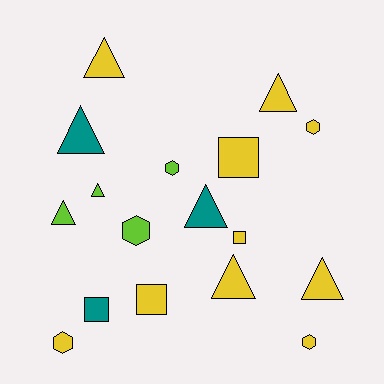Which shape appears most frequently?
Triangle, with 8 objects.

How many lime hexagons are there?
There are 2 lime hexagons.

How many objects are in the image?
There are 17 objects.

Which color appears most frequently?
Yellow, with 10 objects.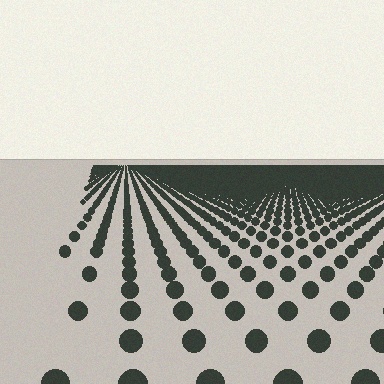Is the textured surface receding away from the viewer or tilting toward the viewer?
The surface is receding away from the viewer. Texture elements get smaller and denser toward the top.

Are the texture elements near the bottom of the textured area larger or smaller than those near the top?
Larger. Near the bottom, elements are closer to the viewer and appear at a bigger on-screen size.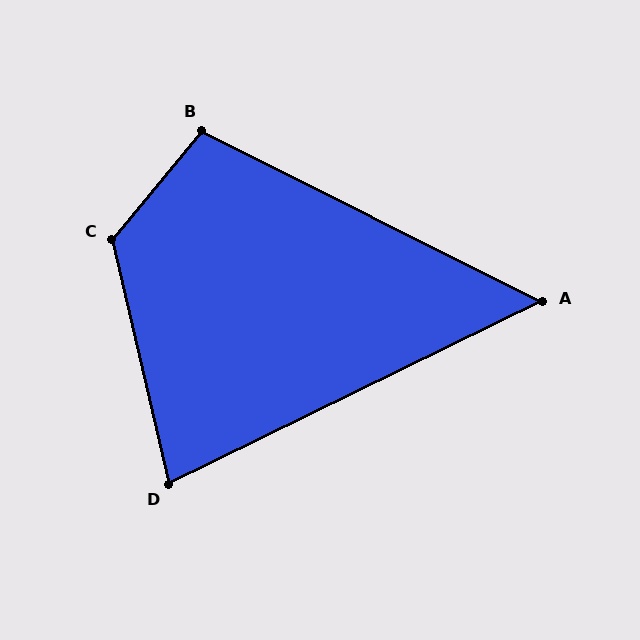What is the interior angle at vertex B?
Approximately 103 degrees (obtuse).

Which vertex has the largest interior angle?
C, at approximately 127 degrees.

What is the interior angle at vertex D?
Approximately 77 degrees (acute).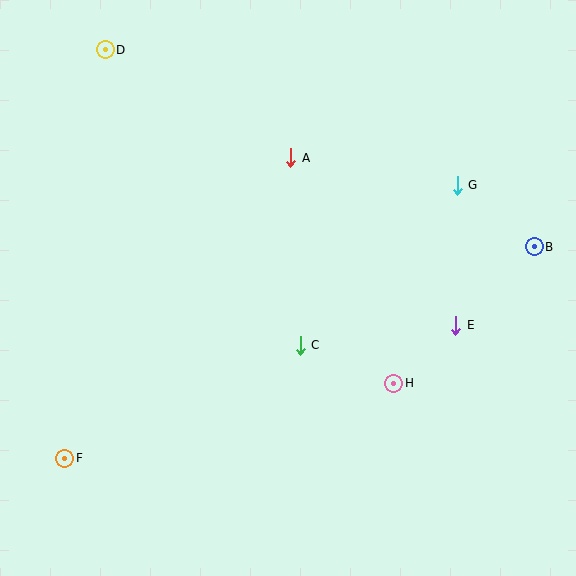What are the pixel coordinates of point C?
Point C is at (300, 345).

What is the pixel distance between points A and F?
The distance between A and F is 376 pixels.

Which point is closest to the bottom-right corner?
Point H is closest to the bottom-right corner.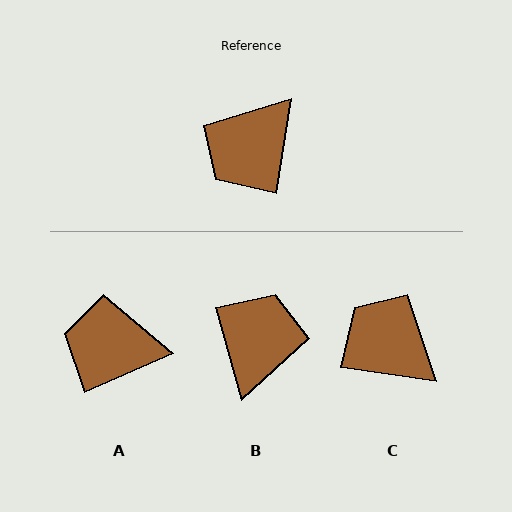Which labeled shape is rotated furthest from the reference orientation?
B, about 155 degrees away.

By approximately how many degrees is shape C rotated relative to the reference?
Approximately 89 degrees clockwise.